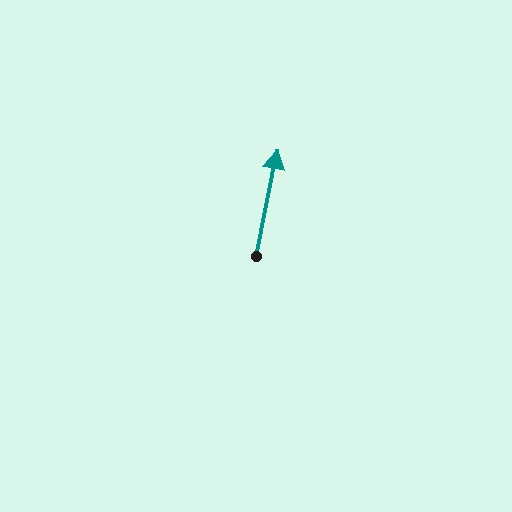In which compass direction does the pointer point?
North.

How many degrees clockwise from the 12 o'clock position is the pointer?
Approximately 11 degrees.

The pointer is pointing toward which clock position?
Roughly 12 o'clock.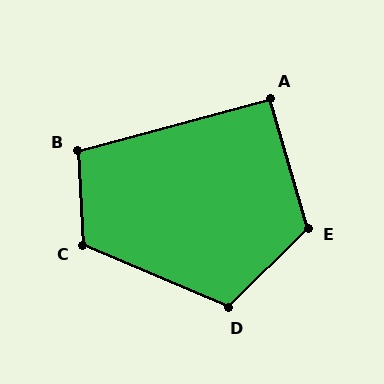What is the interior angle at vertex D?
Approximately 112 degrees (obtuse).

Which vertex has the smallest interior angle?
A, at approximately 91 degrees.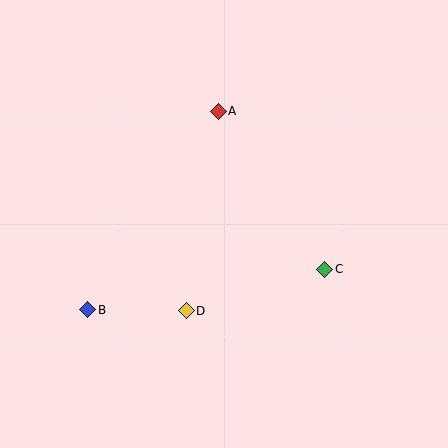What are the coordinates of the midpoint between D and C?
The midpoint between D and C is at (256, 290).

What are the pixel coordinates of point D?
Point D is at (186, 311).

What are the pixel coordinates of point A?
Point A is at (218, 111).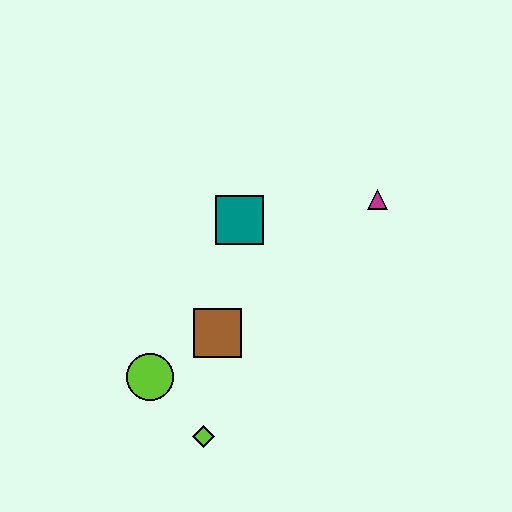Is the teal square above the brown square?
Yes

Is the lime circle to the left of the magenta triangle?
Yes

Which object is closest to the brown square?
The lime circle is closest to the brown square.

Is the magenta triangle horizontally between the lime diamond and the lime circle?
No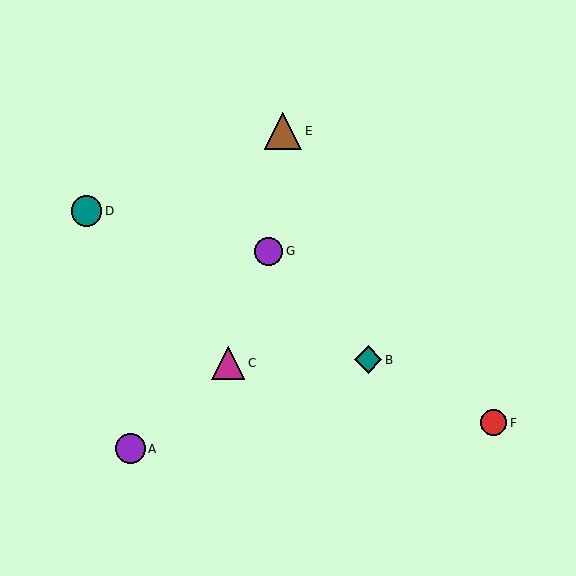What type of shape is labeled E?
Shape E is a brown triangle.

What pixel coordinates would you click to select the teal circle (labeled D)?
Click at (87, 211) to select the teal circle D.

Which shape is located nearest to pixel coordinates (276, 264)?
The purple circle (labeled G) at (269, 251) is nearest to that location.